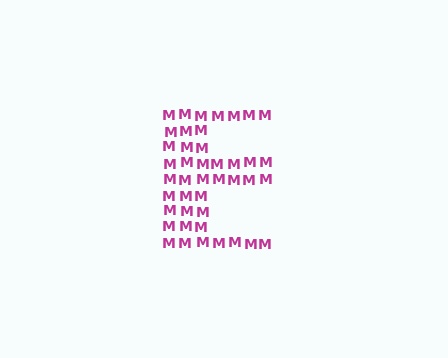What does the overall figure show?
The overall figure shows the letter E.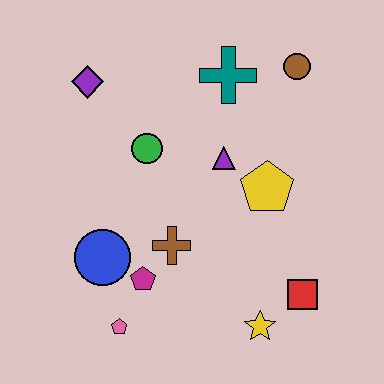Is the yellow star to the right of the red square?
No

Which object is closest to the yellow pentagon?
The purple triangle is closest to the yellow pentagon.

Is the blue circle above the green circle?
No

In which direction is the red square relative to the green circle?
The red square is to the right of the green circle.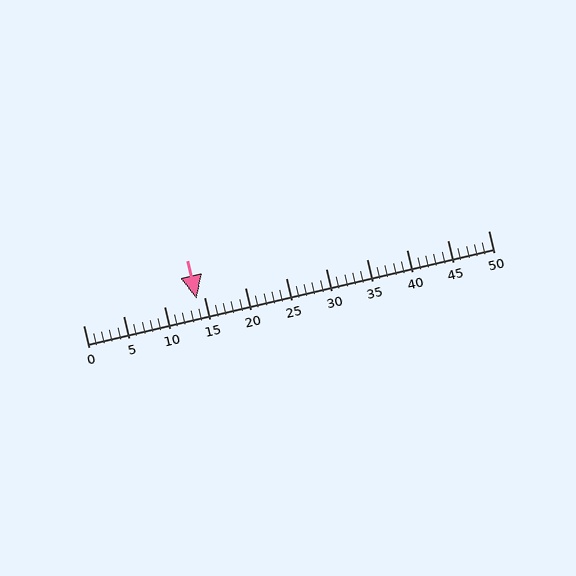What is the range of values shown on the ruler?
The ruler shows values from 0 to 50.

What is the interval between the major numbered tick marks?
The major tick marks are spaced 5 units apart.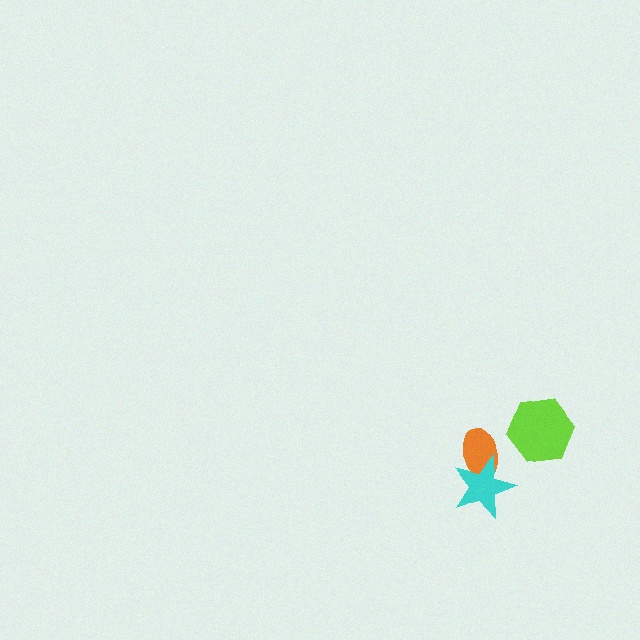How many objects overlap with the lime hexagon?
0 objects overlap with the lime hexagon.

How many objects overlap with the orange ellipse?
1 object overlaps with the orange ellipse.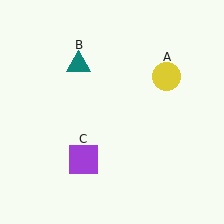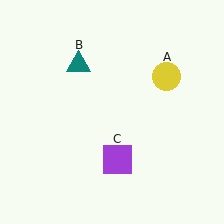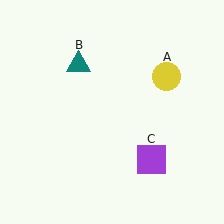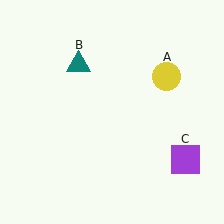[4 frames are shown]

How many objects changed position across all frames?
1 object changed position: purple square (object C).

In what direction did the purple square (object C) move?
The purple square (object C) moved right.